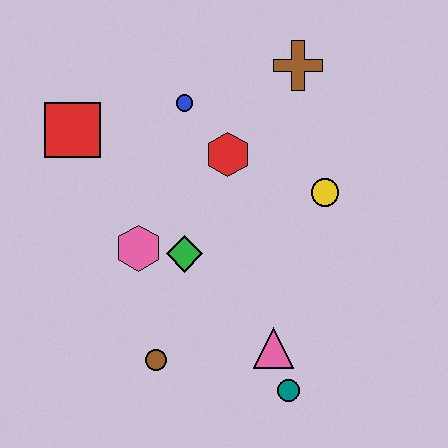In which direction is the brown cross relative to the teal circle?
The brown cross is above the teal circle.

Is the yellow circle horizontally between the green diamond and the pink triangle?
No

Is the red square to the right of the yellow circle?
No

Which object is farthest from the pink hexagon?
The brown cross is farthest from the pink hexagon.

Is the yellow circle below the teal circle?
No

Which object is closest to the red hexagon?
The blue circle is closest to the red hexagon.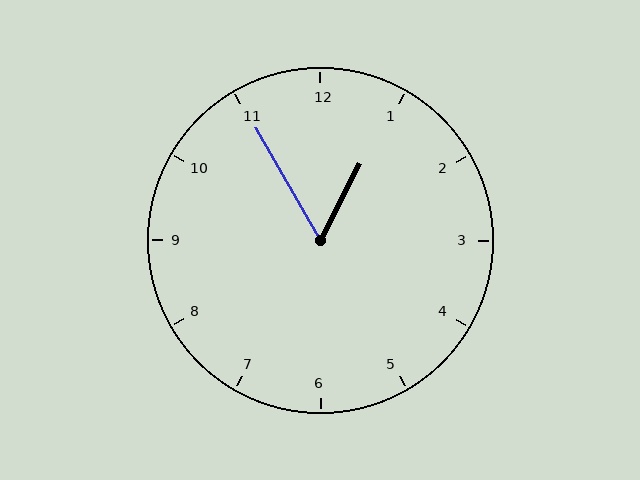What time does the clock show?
12:55.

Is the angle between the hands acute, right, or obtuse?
It is acute.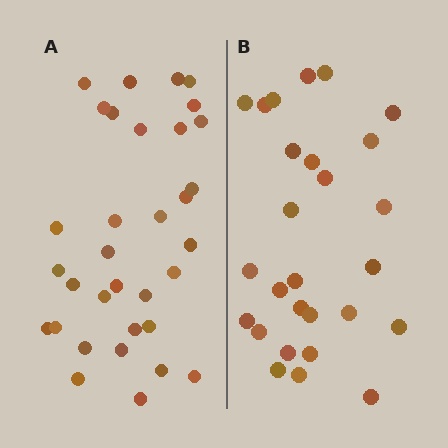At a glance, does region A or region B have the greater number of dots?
Region A (the left region) has more dots.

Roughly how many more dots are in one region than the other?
Region A has about 6 more dots than region B.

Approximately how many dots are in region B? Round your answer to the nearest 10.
About 30 dots. (The exact count is 27, which rounds to 30.)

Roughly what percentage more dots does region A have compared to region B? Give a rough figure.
About 20% more.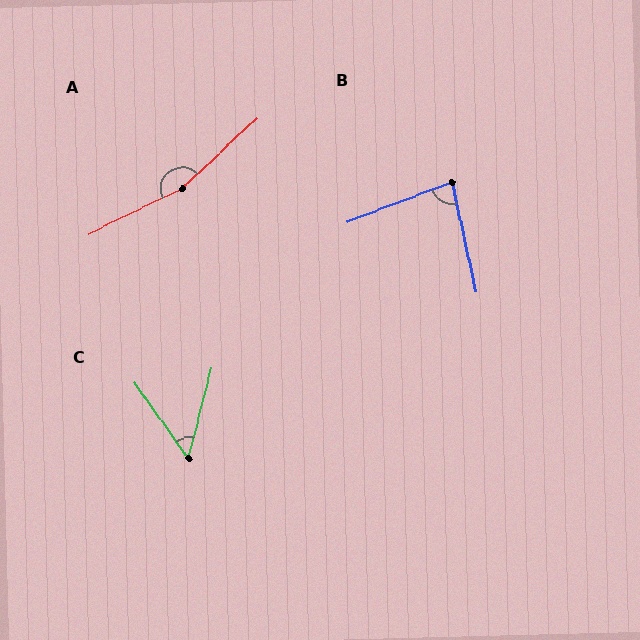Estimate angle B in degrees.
Approximately 81 degrees.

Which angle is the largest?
A, at approximately 163 degrees.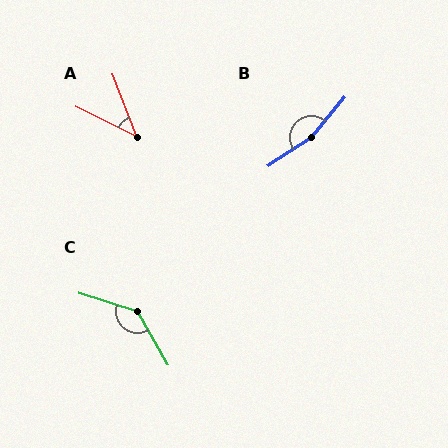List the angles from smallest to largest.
A (42°), C (138°), B (163°).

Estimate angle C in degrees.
Approximately 138 degrees.